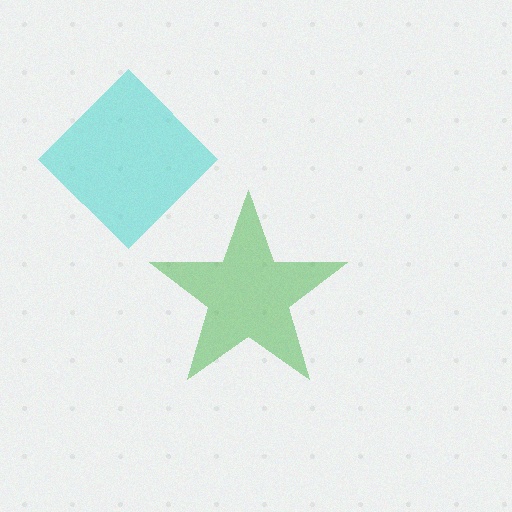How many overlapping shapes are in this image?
There are 2 overlapping shapes in the image.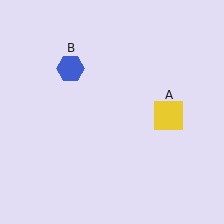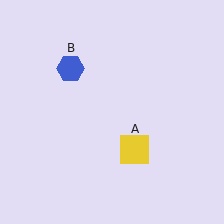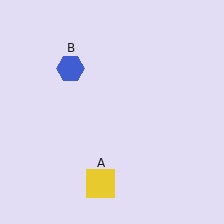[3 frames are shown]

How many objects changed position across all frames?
1 object changed position: yellow square (object A).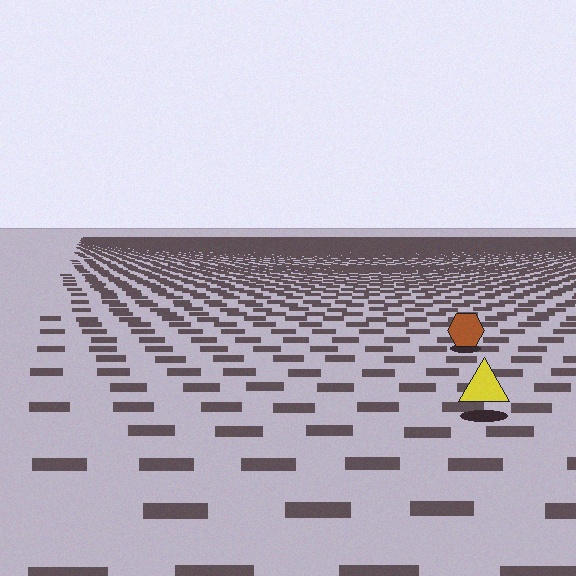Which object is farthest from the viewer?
The brown hexagon is farthest from the viewer. It appears smaller and the ground texture around it is denser.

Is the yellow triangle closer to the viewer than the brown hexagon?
Yes. The yellow triangle is closer — you can tell from the texture gradient: the ground texture is coarser near it.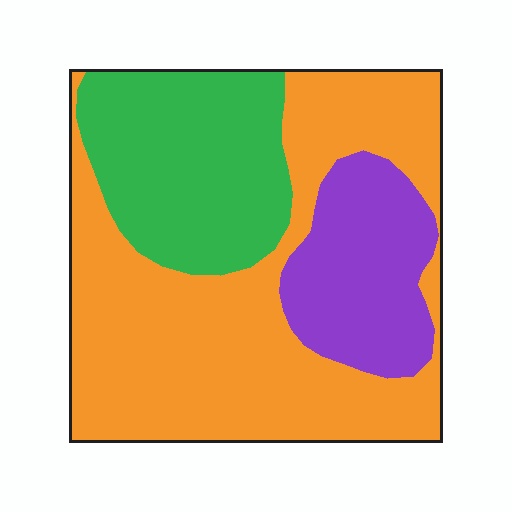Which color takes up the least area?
Purple, at roughly 20%.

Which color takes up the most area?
Orange, at roughly 55%.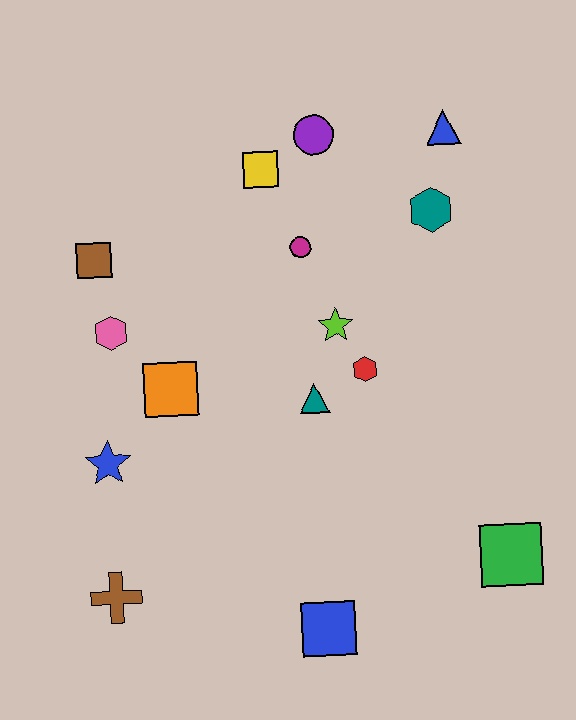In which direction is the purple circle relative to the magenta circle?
The purple circle is above the magenta circle.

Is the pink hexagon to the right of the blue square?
No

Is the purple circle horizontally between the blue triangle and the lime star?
No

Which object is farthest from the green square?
The brown square is farthest from the green square.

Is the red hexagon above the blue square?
Yes